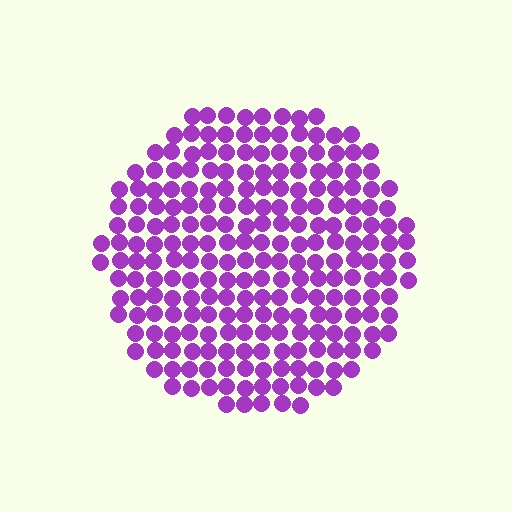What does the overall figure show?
The overall figure shows a circle.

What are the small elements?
The small elements are circles.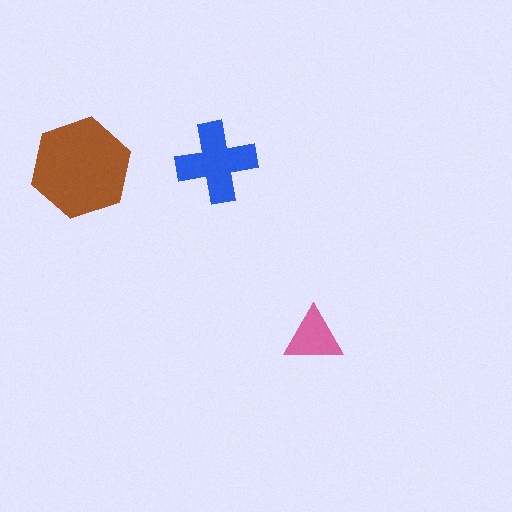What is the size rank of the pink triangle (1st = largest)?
3rd.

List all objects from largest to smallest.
The brown hexagon, the blue cross, the pink triangle.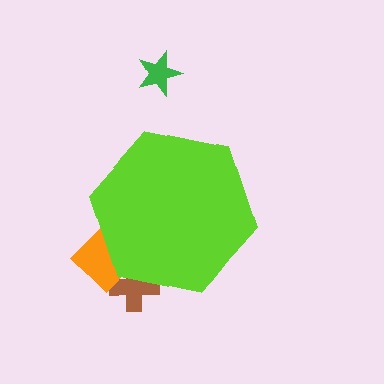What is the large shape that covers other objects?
A lime hexagon.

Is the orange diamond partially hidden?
Yes, the orange diamond is partially hidden behind the lime hexagon.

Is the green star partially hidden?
No, the green star is fully visible.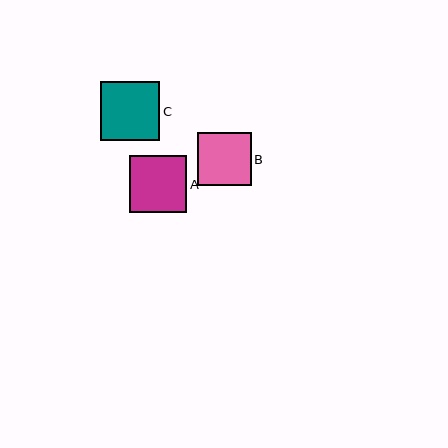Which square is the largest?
Square C is the largest with a size of approximately 59 pixels.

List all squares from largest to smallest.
From largest to smallest: C, A, B.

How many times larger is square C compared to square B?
Square C is approximately 1.1 times the size of square B.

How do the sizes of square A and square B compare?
Square A and square B are approximately the same size.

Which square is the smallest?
Square B is the smallest with a size of approximately 54 pixels.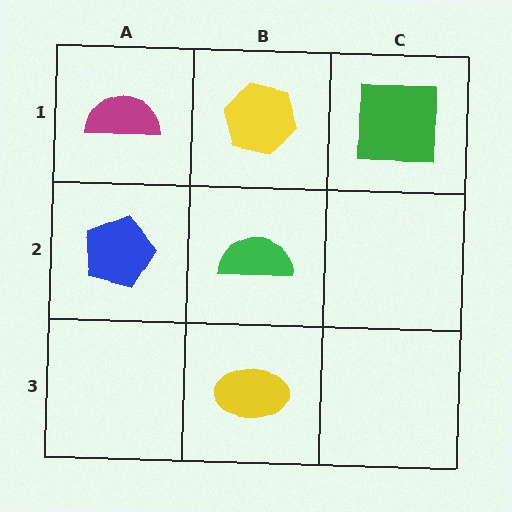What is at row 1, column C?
A green square.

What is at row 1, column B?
A yellow hexagon.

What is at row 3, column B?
A yellow ellipse.